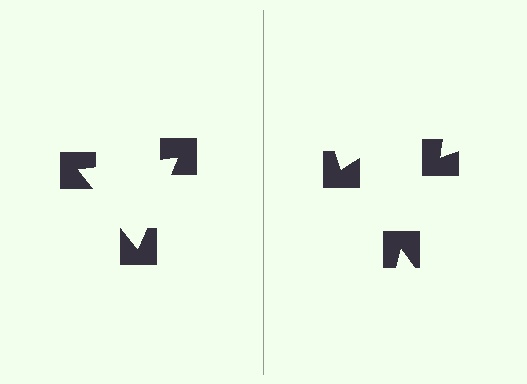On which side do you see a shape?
An illusory triangle appears on the left side. On the right side the wedge cuts are rotated, so no coherent shape forms.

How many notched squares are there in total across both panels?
6 — 3 on each side.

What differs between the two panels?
The notched squares are positioned identically on both sides; only the wedge orientations differ. On the left they align to a triangle; on the right they are misaligned.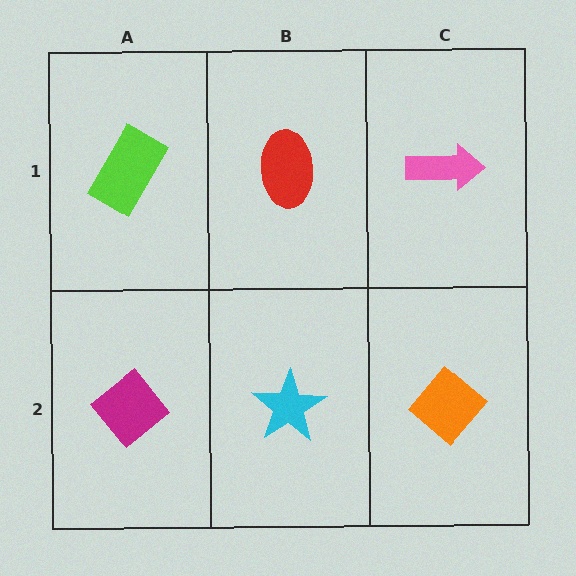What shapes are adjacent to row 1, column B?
A cyan star (row 2, column B), a lime rectangle (row 1, column A), a pink arrow (row 1, column C).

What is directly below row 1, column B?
A cyan star.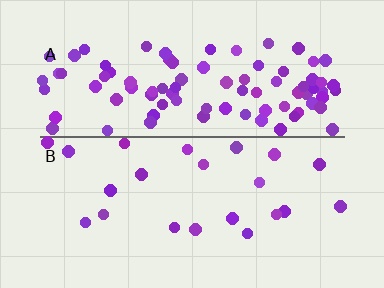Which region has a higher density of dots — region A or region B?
A (the top).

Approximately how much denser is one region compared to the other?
Approximately 3.9× — region A over region B.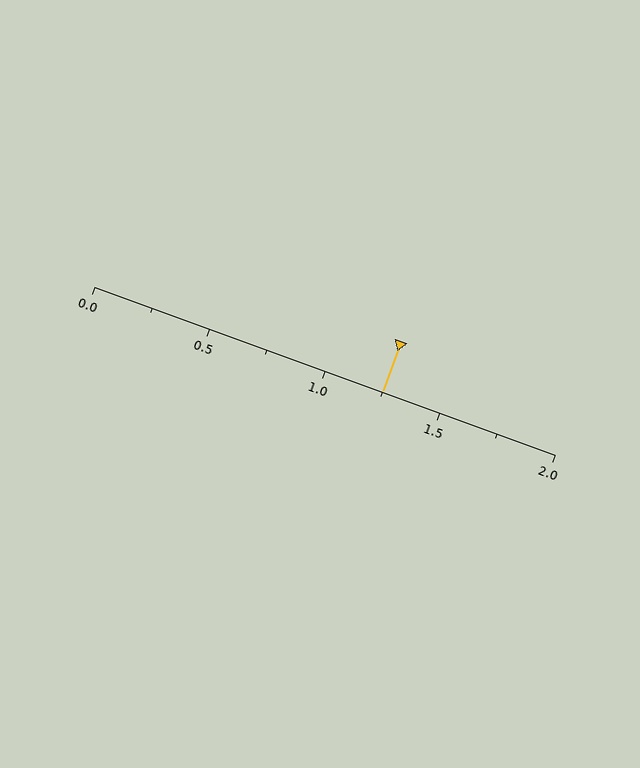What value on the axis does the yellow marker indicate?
The marker indicates approximately 1.25.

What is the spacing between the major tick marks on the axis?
The major ticks are spaced 0.5 apart.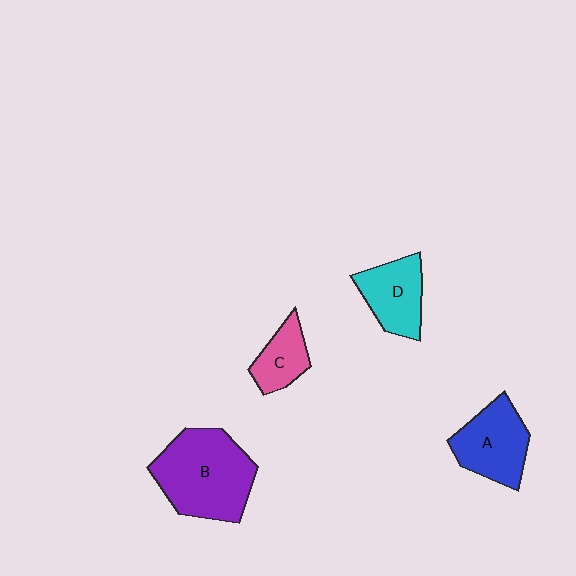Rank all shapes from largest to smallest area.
From largest to smallest: B (purple), A (blue), D (cyan), C (pink).